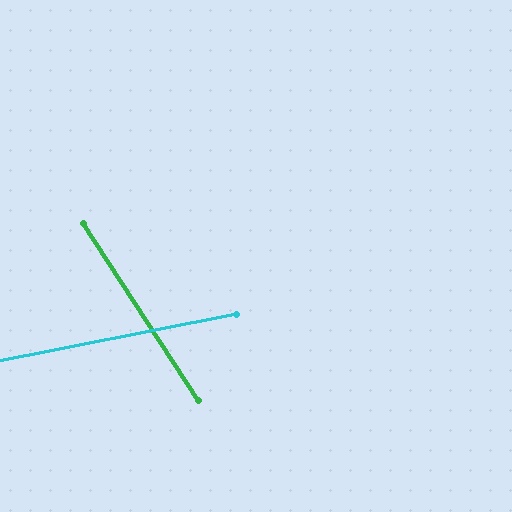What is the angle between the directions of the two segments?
Approximately 68 degrees.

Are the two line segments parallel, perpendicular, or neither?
Neither parallel nor perpendicular — they differ by about 68°.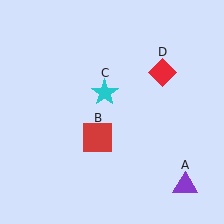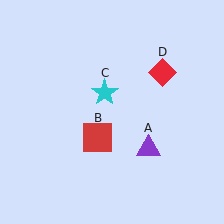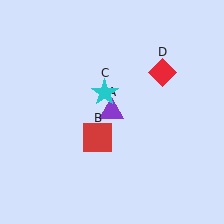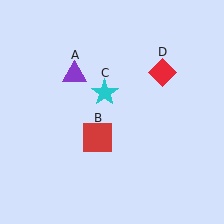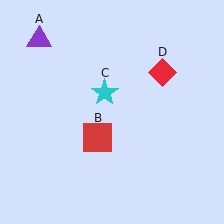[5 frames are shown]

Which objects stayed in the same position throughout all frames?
Red square (object B) and cyan star (object C) and red diamond (object D) remained stationary.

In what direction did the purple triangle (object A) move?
The purple triangle (object A) moved up and to the left.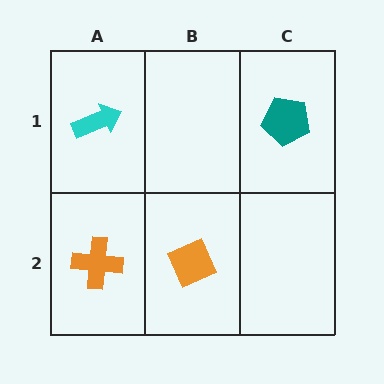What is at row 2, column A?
An orange cross.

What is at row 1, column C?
A teal pentagon.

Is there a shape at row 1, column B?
No, that cell is empty.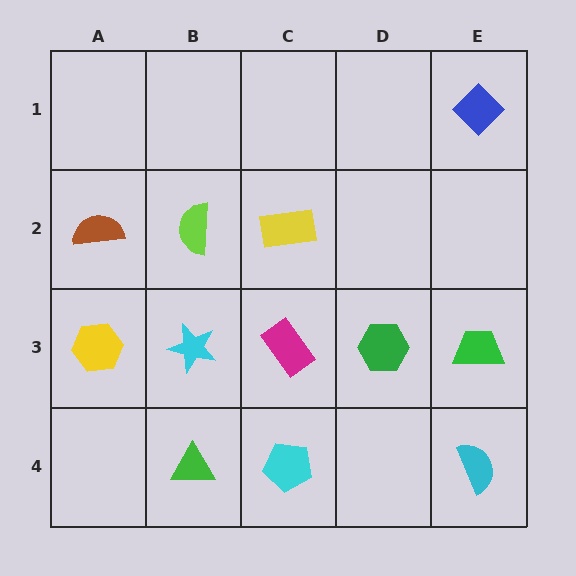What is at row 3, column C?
A magenta rectangle.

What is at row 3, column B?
A cyan star.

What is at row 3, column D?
A green hexagon.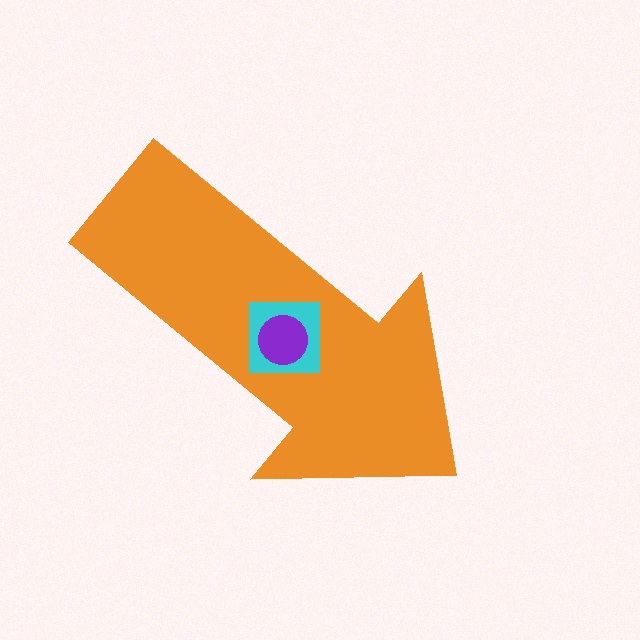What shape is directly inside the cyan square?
The purple circle.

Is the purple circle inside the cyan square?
Yes.